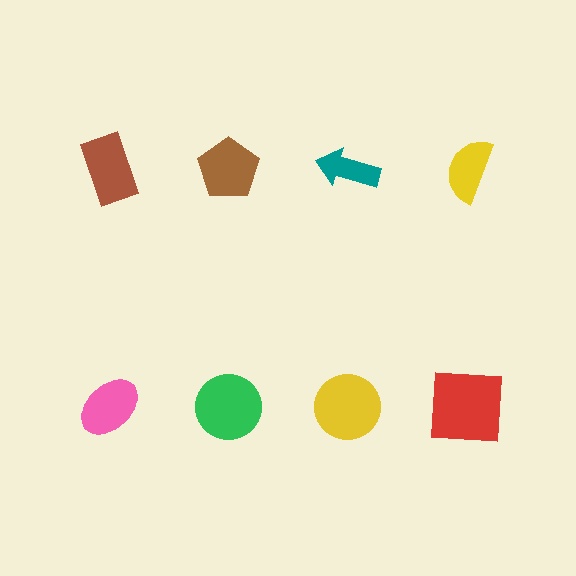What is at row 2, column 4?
A red square.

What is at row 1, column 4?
A yellow semicircle.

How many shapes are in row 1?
4 shapes.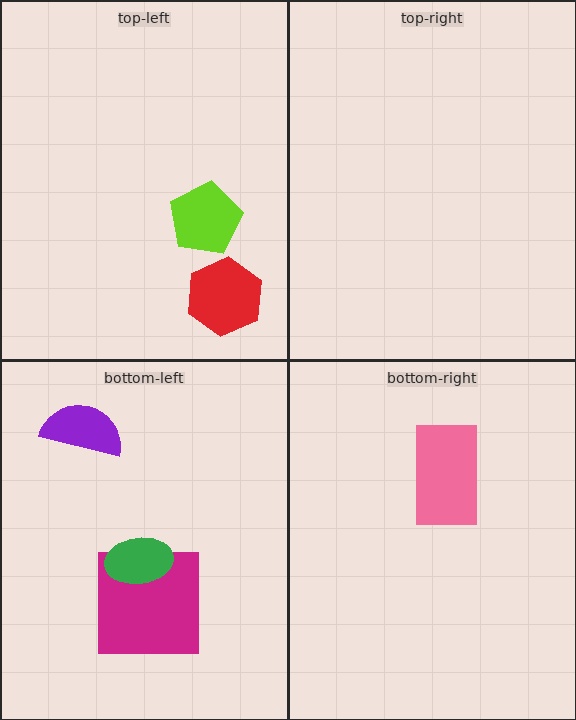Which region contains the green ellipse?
The bottom-left region.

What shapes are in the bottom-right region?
The pink rectangle.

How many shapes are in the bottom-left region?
3.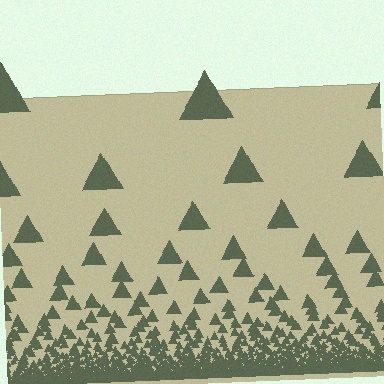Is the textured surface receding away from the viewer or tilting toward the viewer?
The surface appears to tilt toward the viewer. Texture elements get larger and sparser toward the top.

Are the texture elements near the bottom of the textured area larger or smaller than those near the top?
Smaller. The gradient is inverted — elements near the bottom are smaller and denser.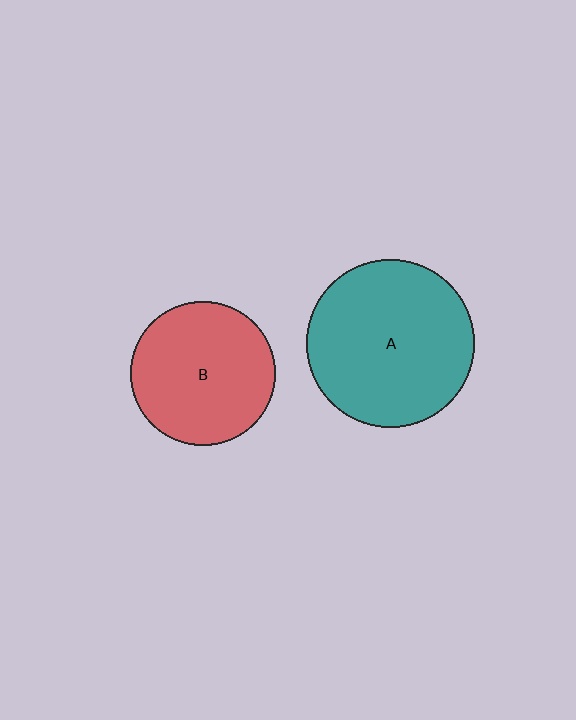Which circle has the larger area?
Circle A (teal).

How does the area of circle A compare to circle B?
Approximately 1.4 times.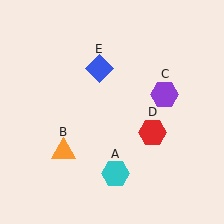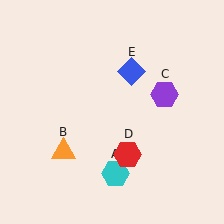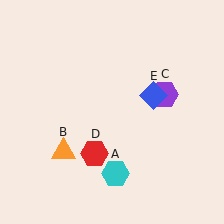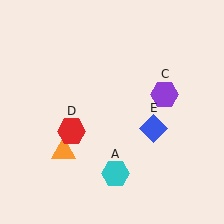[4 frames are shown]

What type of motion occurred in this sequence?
The red hexagon (object D), blue diamond (object E) rotated clockwise around the center of the scene.